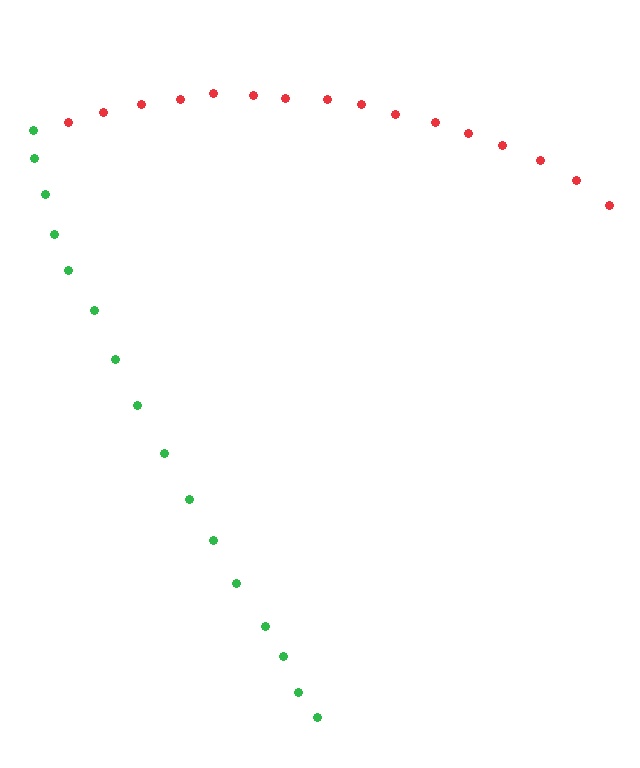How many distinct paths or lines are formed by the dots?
There are 2 distinct paths.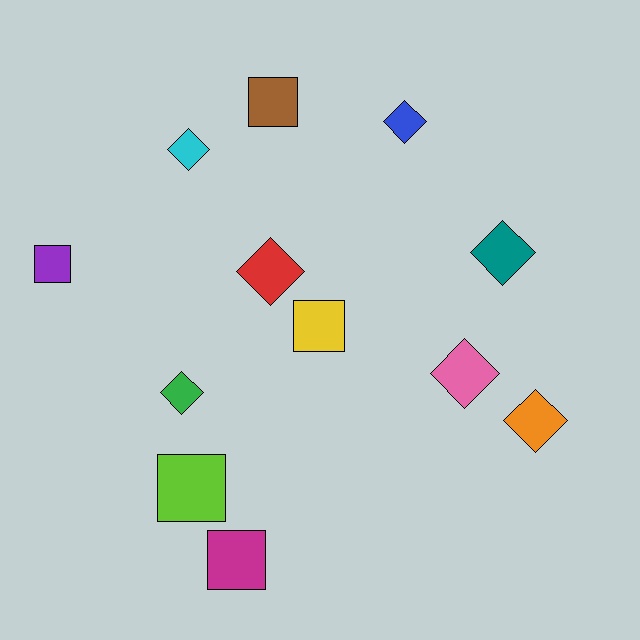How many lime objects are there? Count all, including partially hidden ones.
There is 1 lime object.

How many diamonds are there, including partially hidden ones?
There are 7 diamonds.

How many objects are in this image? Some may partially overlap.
There are 12 objects.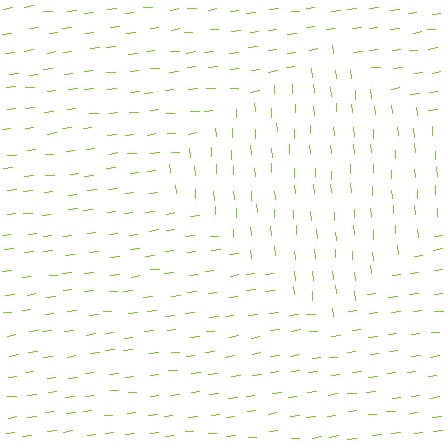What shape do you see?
I see a diamond.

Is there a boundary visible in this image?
Yes, there is a texture boundary formed by a change in line orientation.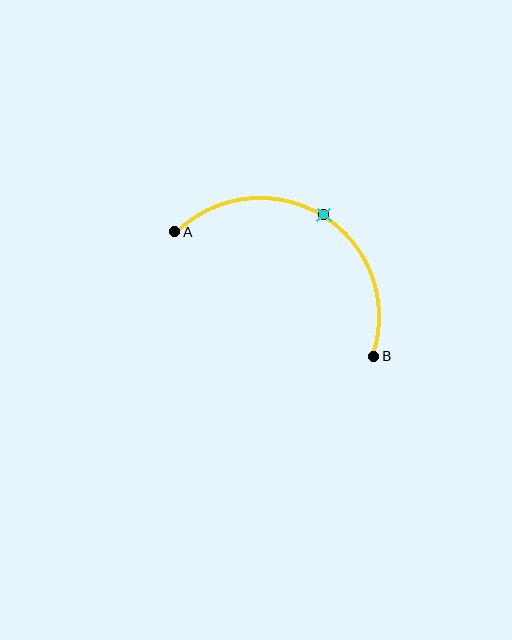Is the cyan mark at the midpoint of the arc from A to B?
Yes. The cyan mark lies on the arc at equal arc-length from both A and B — it is the arc midpoint.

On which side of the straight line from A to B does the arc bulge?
The arc bulges above the straight line connecting A and B.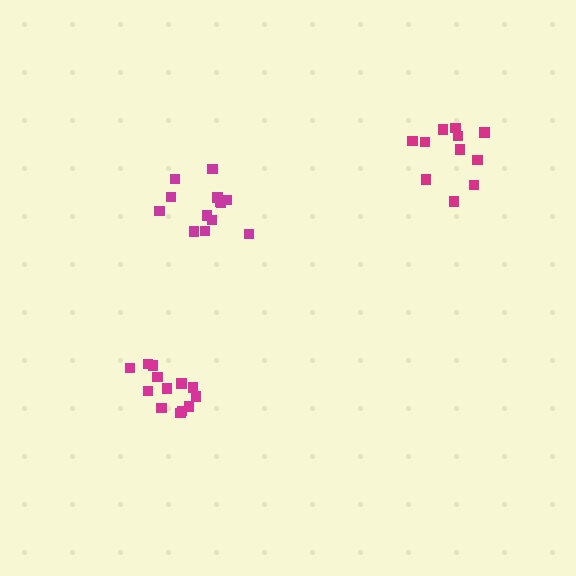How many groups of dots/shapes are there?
There are 3 groups.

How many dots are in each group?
Group 1: 13 dots, Group 2: 13 dots, Group 3: 11 dots (37 total).